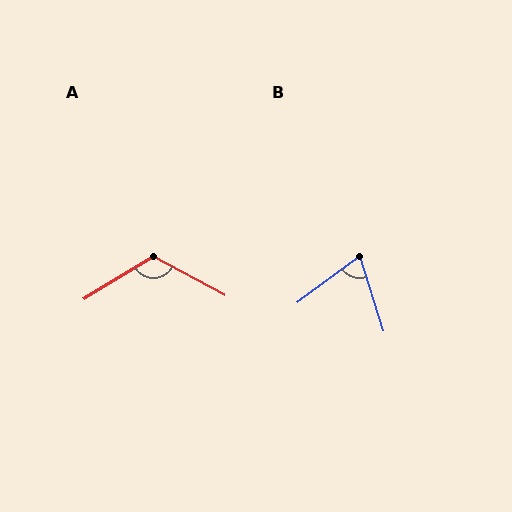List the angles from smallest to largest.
B (71°), A (120°).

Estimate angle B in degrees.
Approximately 71 degrees.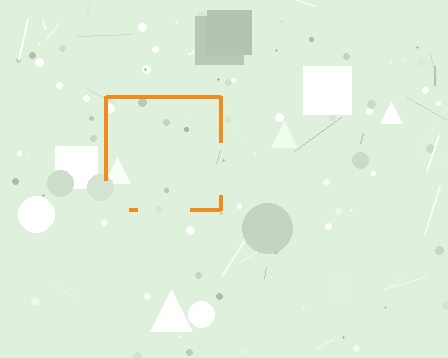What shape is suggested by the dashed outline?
The dashed outline suggests a square.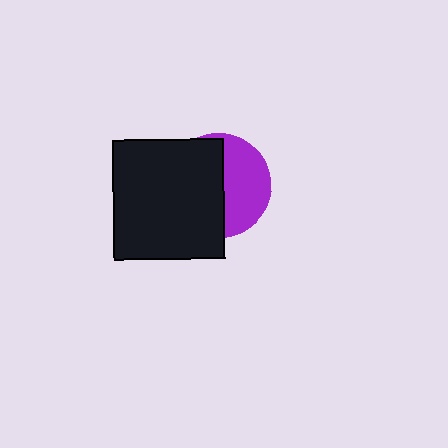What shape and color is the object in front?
The object in front is a black rectangle.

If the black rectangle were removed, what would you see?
You would see the complete purple circle.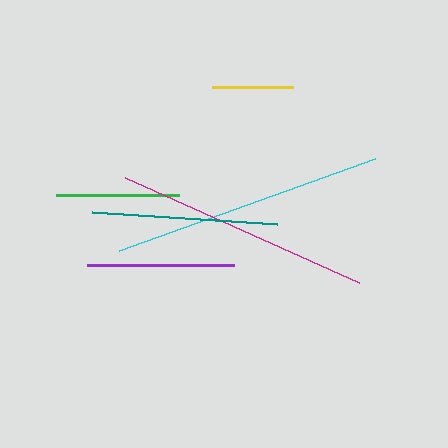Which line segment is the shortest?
The yellow line is the shortest at approximately 81 pixels.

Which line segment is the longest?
The cyan line is the longest at approximately 272 pixels.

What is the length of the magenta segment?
The magenta segment is approximately 256 pixels long.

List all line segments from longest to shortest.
From longest to shortest: cyan, magenta, teal, purple, green, yellow.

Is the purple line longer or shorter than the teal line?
The teal line is longer than the purple line.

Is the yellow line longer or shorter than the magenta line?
The magenta line is longer than the yellow line.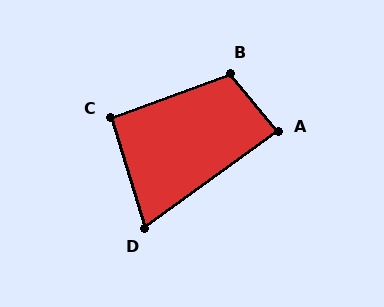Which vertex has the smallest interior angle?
D, at approximately 71 degrees.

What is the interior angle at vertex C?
Approximately 93 degrees (approximately right).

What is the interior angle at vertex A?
Approximately 87 degrees (approximately right).